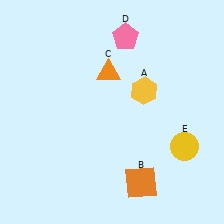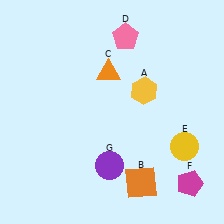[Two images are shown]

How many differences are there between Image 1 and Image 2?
There are 2 differences between the two images.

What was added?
A magenta pentagon (F), a purple circle (G) were added in Image 2.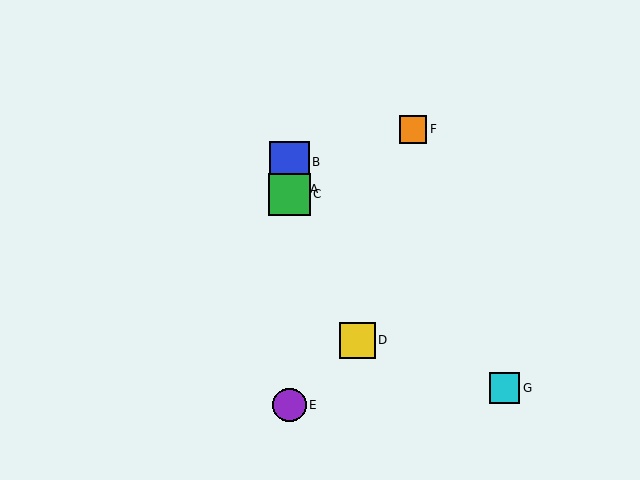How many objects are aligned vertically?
4 objects (A, B, C, E) are aligned vertically.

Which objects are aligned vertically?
Objects A, B, C, E are aligned vertically.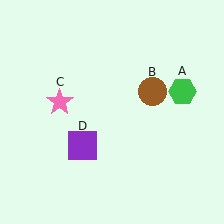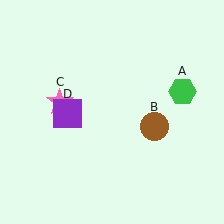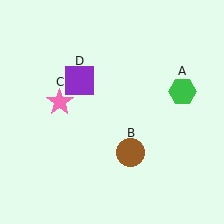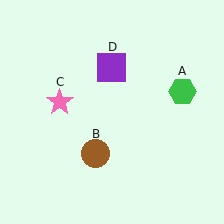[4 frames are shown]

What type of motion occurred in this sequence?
The brown circle (object B), purple square (object D) rotated clockwise around the center of the scene.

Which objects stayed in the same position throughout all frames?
Green hexagon (object A) and pink star (object C) remained stationary.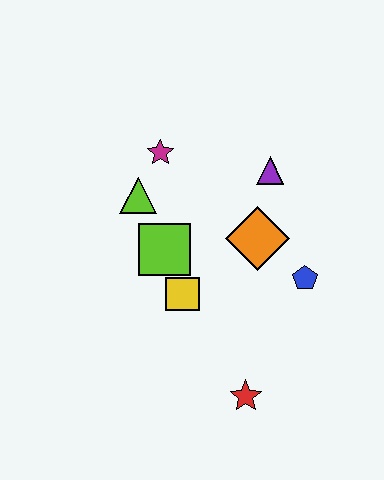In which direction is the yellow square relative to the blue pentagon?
The yellow square is to the left of the blue pentagon.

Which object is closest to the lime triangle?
The magenta star is closest to the lime triangle.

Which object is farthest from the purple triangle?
The red star is farthest from the purple triangle.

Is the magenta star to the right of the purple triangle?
No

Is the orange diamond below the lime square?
No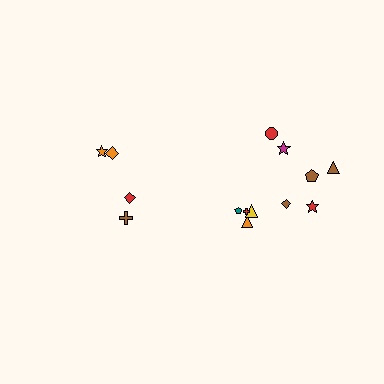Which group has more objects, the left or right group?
The right group.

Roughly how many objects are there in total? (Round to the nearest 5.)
Roughly 15 objects in total.